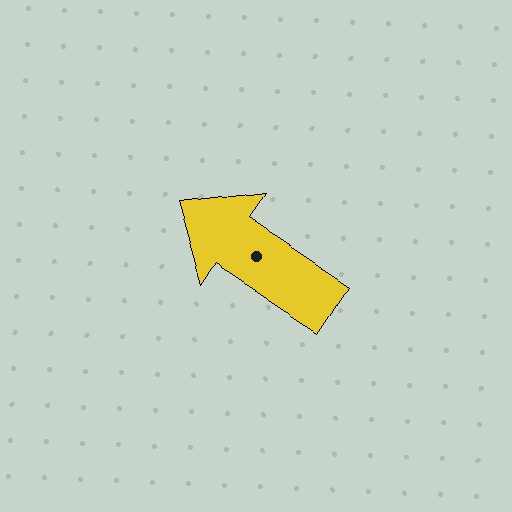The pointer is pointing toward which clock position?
Roughly 10 o'clock.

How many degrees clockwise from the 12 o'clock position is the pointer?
Approximately 303 degrees.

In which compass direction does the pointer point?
Northwest.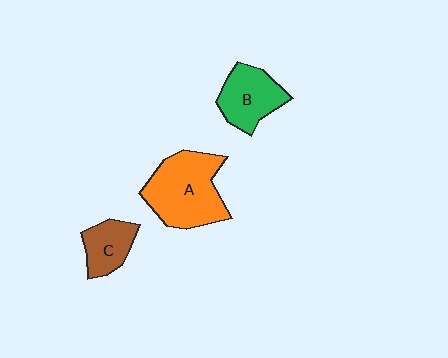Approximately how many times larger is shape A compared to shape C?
Approximately 2.1 times.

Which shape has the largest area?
Shape A (orange).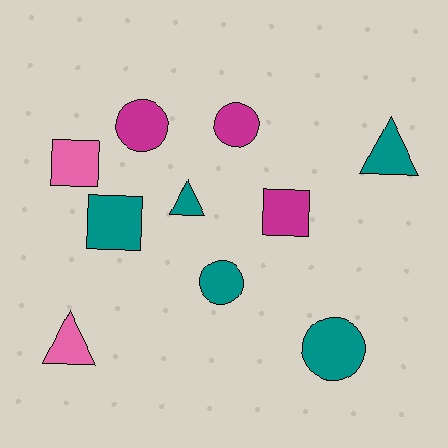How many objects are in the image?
There are 10 objects.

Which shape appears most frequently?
Circle, with 4 objects.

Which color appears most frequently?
Teal, with 5 objects.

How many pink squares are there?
There is 1 pink square.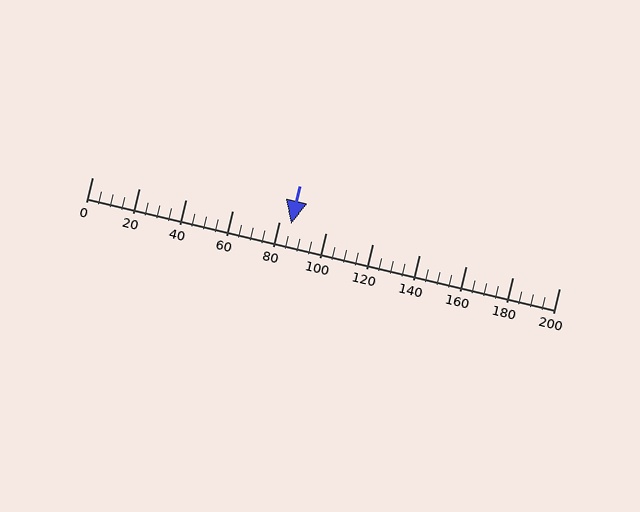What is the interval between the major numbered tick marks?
The major tick marks are spaced 20 units apart.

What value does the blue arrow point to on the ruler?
The blue arrow points to approximately 85.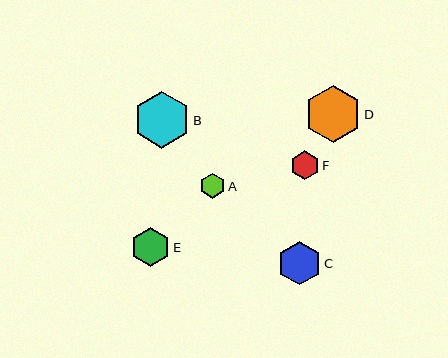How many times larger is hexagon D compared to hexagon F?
Hexagon D is approximately 1.9 times the size of hexagon F.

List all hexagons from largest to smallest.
From largest to smallest: B, D, C, E, F, A.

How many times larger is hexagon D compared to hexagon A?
Hexagon D is approximately 2.3 times the size of hexagon A.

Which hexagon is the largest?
Hexagon B is the largest with a size of approximately 57 pixels.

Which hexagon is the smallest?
Hexagon A is the smallest with a size of approximately 25 pixels.